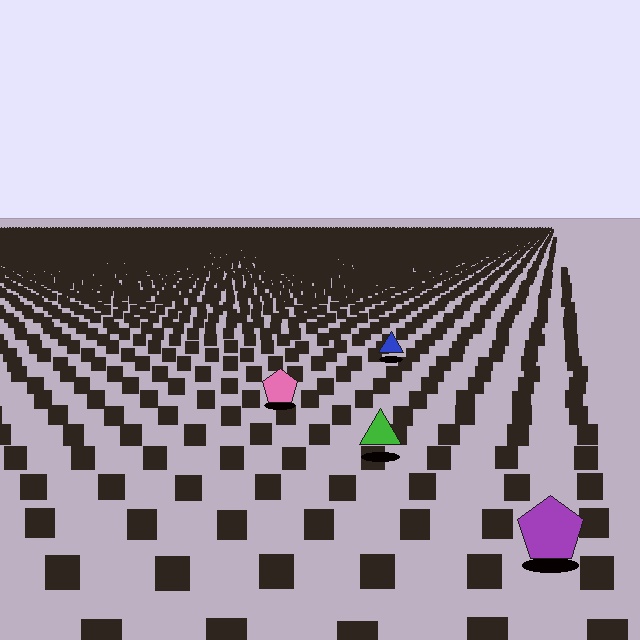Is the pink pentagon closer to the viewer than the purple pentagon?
No. The purple pentagon is closer — you can tell from the texture gradient: the ground texture is coarser near it.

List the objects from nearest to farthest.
From nearest to farthest: the purple pentagon, the green triangle, the pink pentagon, the blue triangle.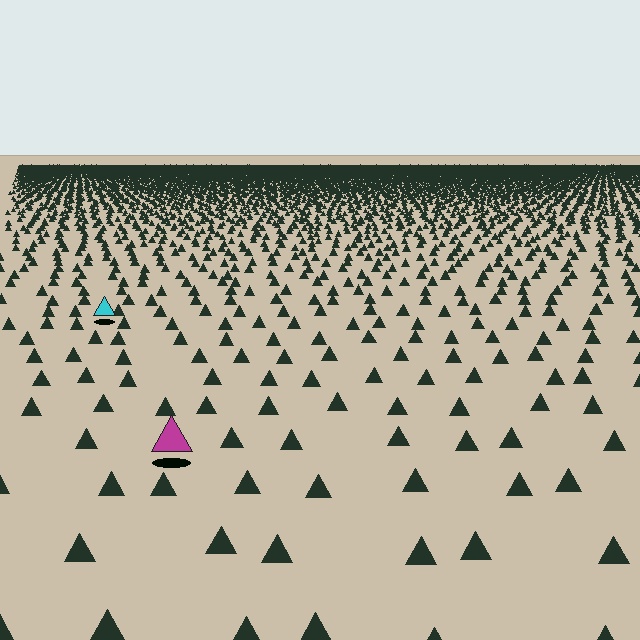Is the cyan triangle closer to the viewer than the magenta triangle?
No. The magenta triangle is closer — you can tell from the texture gradient: the ground texture is coarser near it.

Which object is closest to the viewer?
The magenta triangle is closest. The texture marks near it are larger and more spread out.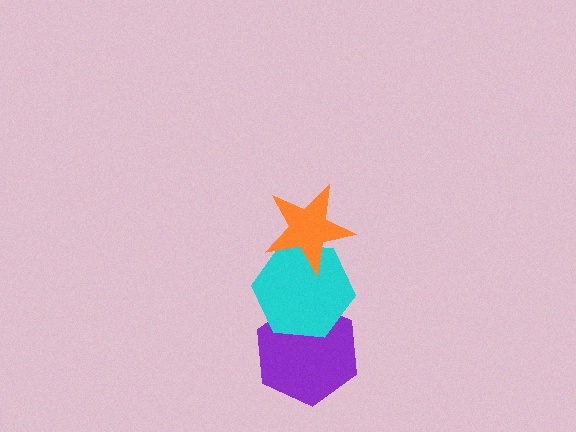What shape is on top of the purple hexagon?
The cyan hexagon is on top of the purple hexagon.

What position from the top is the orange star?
The orange star is 1st from the top.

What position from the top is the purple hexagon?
The purple hexagon is 3rd from the top.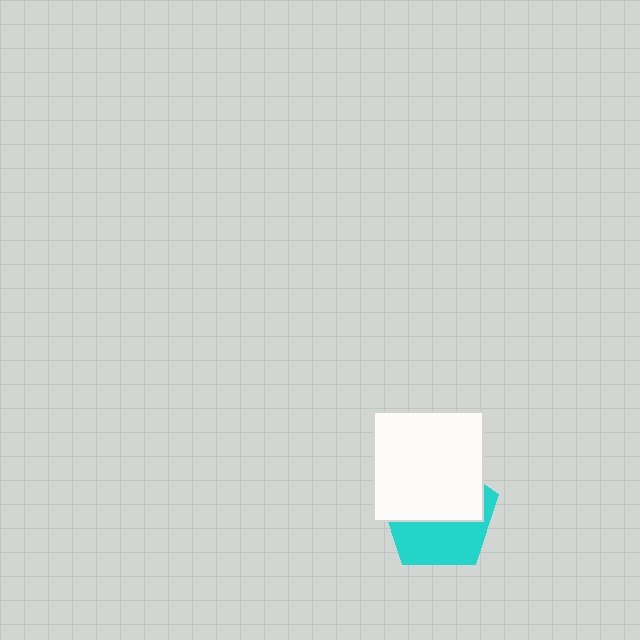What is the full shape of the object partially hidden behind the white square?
The partially hidden object is a cyan pentagon.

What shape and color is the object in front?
The object in front is a white square.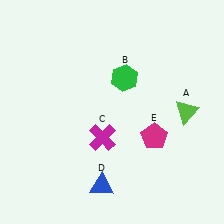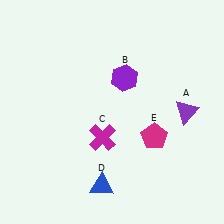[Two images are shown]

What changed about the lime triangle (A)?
In Image 1, A is lime. In Image 2, it changed to purple.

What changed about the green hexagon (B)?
In Image 1, B is green. In Image 2, it changed to purple.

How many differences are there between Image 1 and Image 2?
There are 2 differences between the two images.